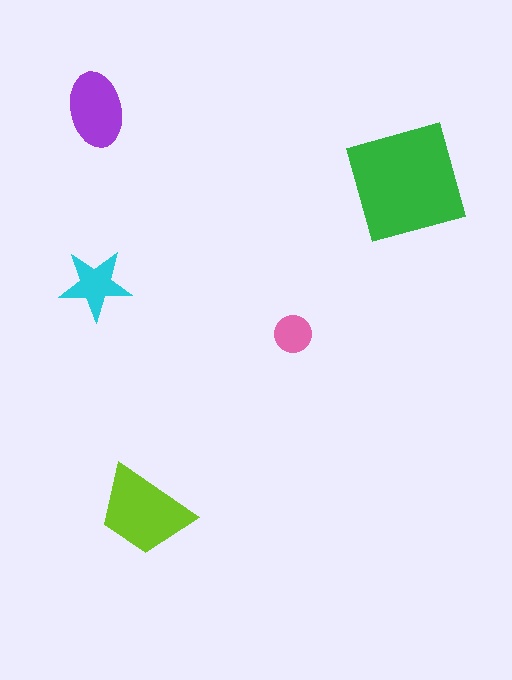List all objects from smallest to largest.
The pink circle, the cyan star, the purple ellipse, the lime trapezoid, the green square.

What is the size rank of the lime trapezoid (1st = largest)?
2nd.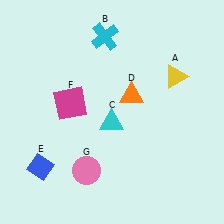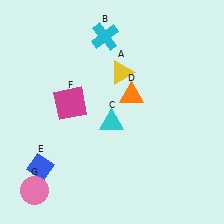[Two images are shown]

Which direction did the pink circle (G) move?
The pink circle (G) moved left.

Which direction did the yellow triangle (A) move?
The yellow triangle (A) moved left.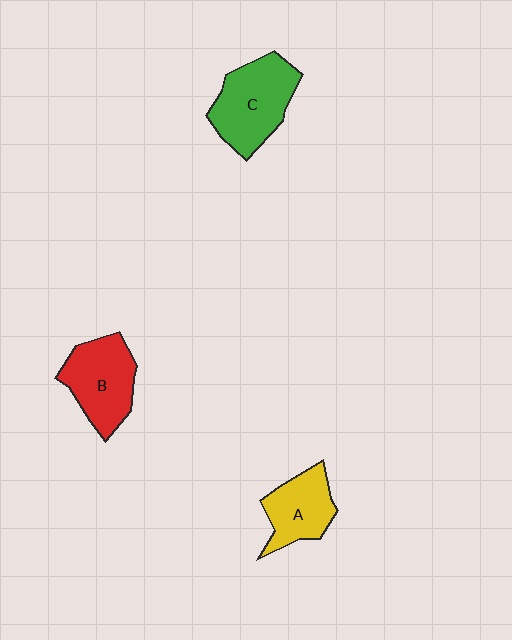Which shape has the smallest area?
Shape A (yellow).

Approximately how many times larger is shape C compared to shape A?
Approximately 1.4 times.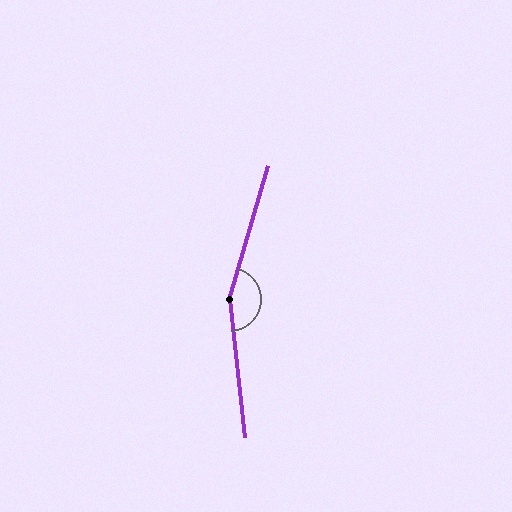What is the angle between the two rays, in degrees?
Approximately 158 degrees.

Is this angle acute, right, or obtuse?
It is obtuse.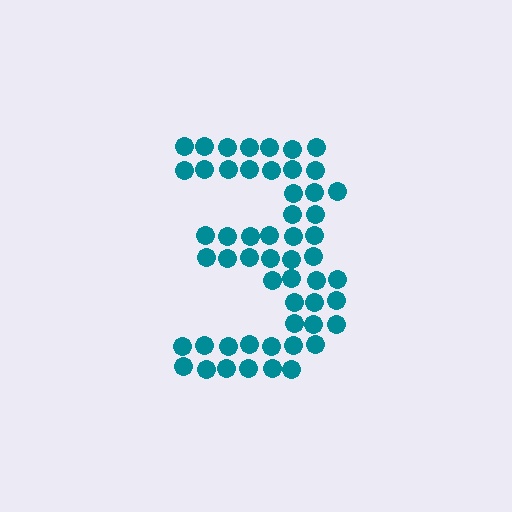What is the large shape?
The large shape is the digit 3.